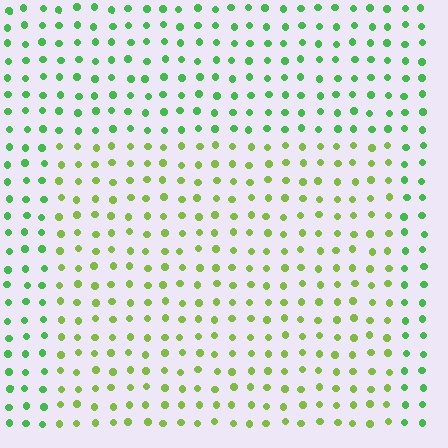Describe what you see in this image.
The image is filled with small green elements in a uniform arrangement. A rectangle-shaped region is visible where the elements are tinted to a slightly different hue, forming a subtle color boundary.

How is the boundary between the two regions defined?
The boundary is defined purely by a slight shift in hue (about 36 degrees). Spacing, size, and orientation are identical on both sides.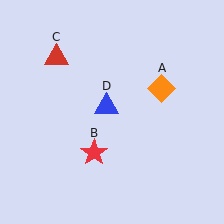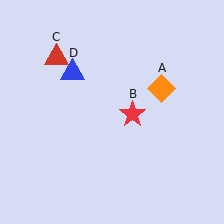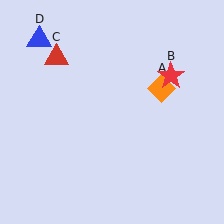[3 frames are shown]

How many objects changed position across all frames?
2 objects changed position: red star (object B), blue triangle (object D).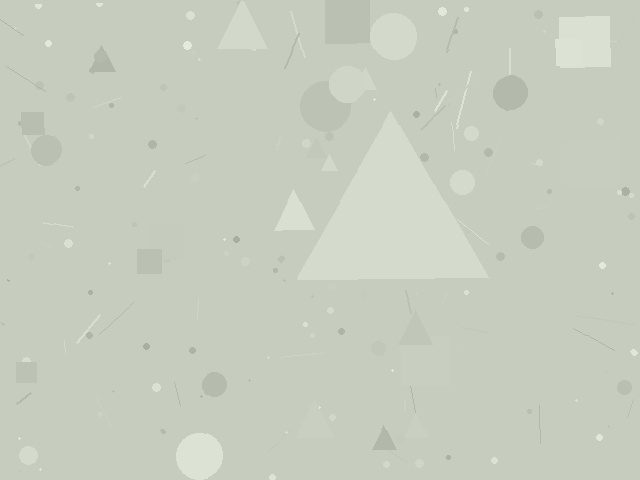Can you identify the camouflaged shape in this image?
The camouflaged shape is a triangle.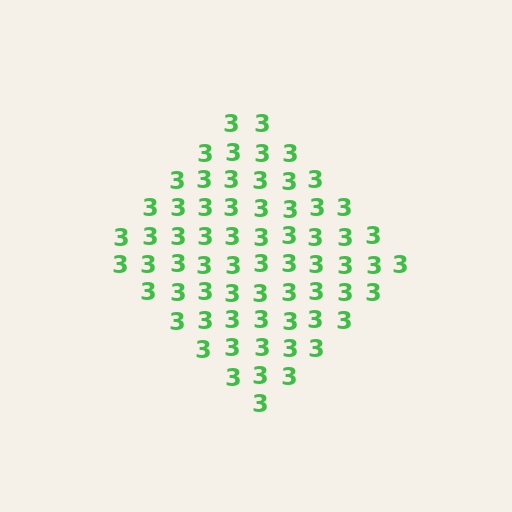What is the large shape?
The large shape is a diamond.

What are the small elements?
The small elements are digit 3's.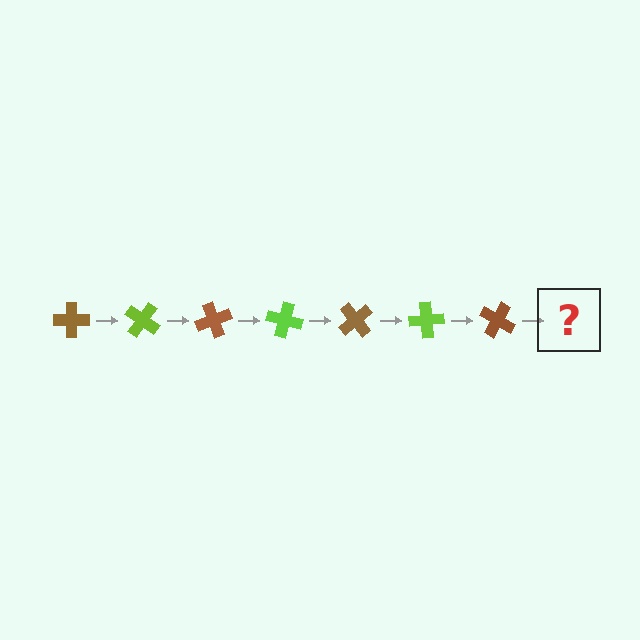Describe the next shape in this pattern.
It should be a lime cross, rotated 245 degrees from the start.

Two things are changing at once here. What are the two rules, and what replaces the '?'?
The two rules are that it rotates 35 degrees each step and the color cycles through brown and lime. The '?' should be a lime cross, rotated 245 degrees from the start.